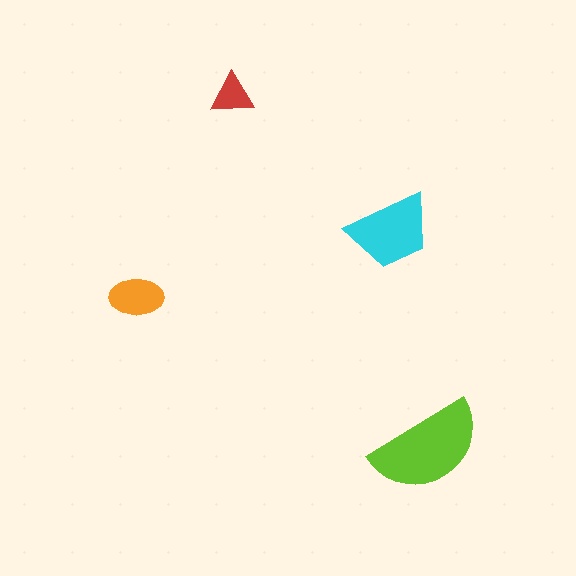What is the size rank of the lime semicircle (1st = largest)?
1st.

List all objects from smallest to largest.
The red triangle, the orange ellipse, the cyan trapezoid, the lime semicircle.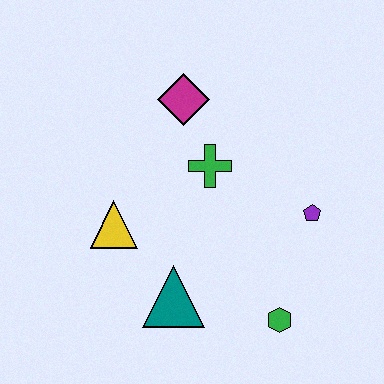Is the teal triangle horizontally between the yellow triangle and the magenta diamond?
Yes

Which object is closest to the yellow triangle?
The teal triangle is closest to the yellow triangle.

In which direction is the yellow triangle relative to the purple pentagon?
The yellow triangle is to the left of the purple pentagon.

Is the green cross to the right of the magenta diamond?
Yes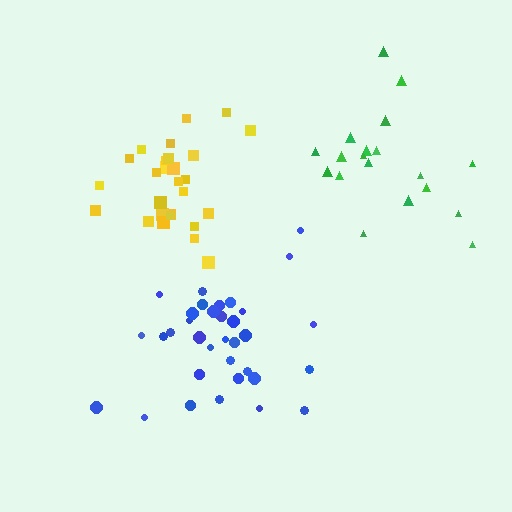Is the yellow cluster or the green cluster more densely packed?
Yellow.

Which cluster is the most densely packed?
Yellow.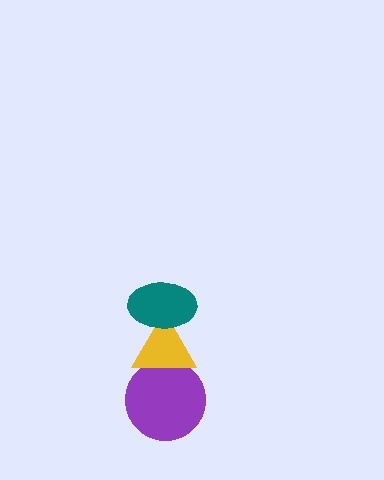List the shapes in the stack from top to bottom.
From top to bottom: the teal ellipse, the yellow triangle, the purple circle.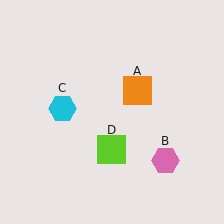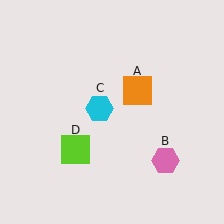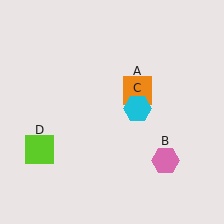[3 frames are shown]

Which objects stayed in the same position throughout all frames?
Orange square (object A) and pink hexagon (object B) remained stationary.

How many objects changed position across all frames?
2 objects changed position: cyan hexagon (object C), lime square (object D).